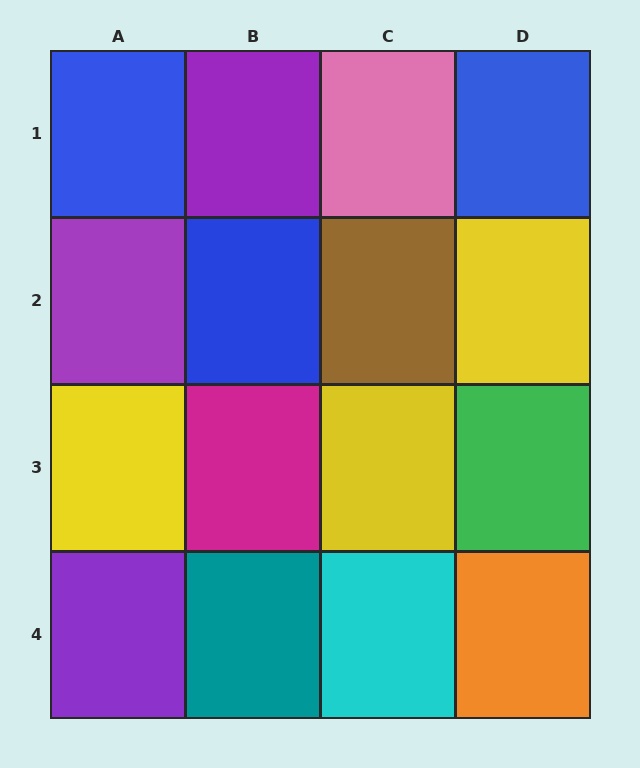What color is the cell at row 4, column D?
Orange.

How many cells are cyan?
1 cell is cyan.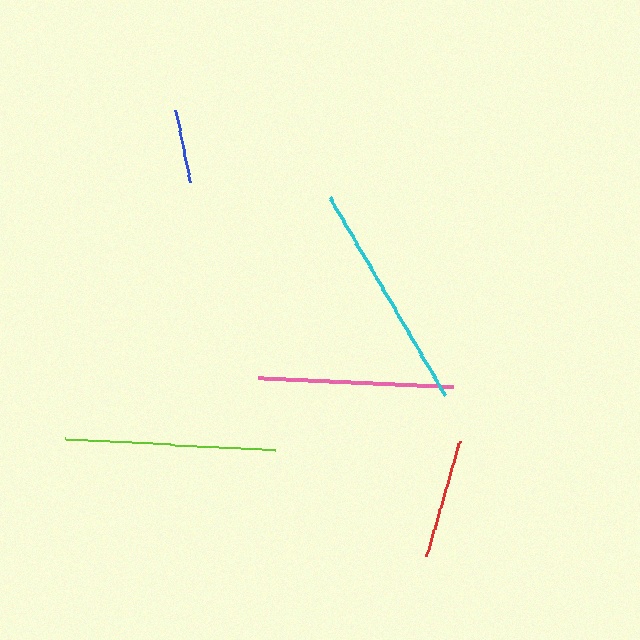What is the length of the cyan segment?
The cyan segment is approximately 230 pixels long.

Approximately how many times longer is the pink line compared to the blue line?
The pink line is approximately 2.7 times the length of the blue line.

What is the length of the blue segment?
The blue segment is approximately 73 pixels long.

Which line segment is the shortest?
The blue line is the shortest at approximately 73 pixels.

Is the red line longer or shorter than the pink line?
The pink line is longer than the red line.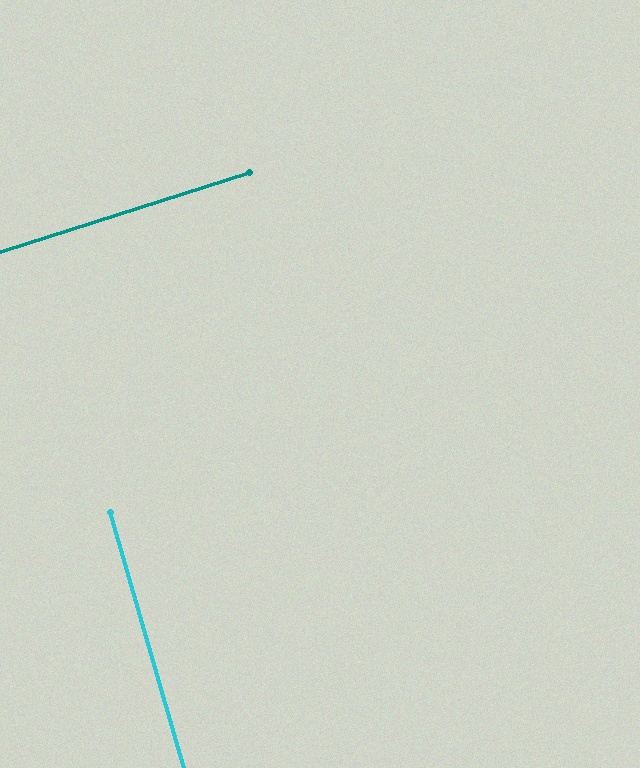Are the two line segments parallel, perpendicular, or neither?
Perpendicular — they meet at approximately 88°.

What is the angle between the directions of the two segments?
Approximately 88 degrees.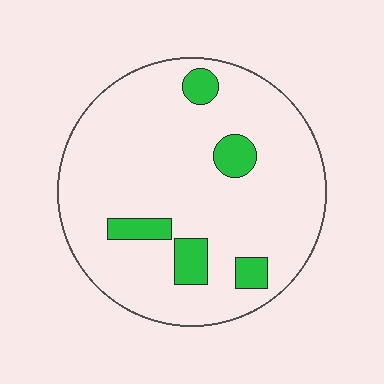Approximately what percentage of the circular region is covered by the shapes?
Approximately 10%.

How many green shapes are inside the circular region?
5.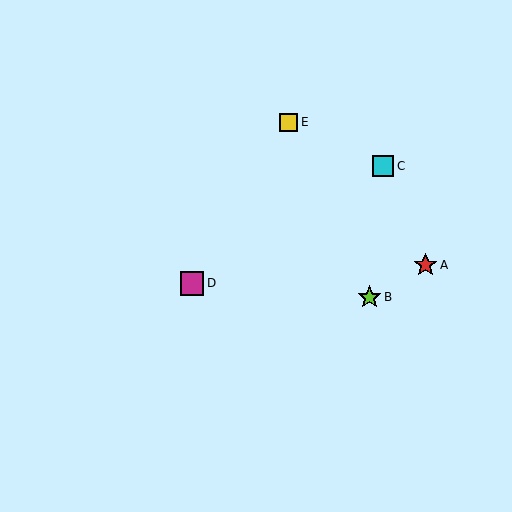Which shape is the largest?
The lime star (labeled B) is the largest.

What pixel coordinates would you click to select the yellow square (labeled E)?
Click at (289, 122) to select the yellow square E.